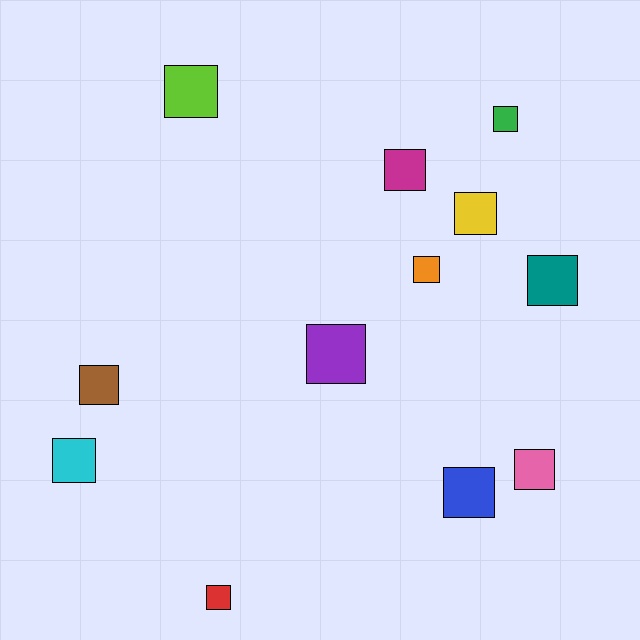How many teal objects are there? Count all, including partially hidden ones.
There is 1 teal object.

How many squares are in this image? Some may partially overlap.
There are 12 squares.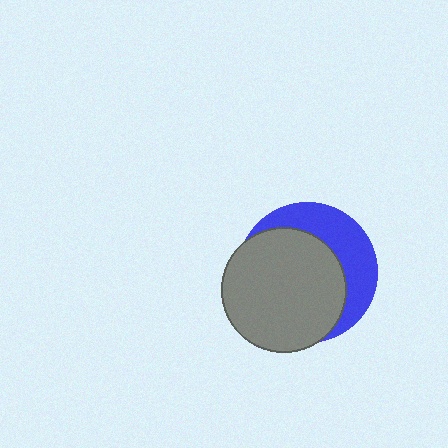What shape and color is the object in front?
The object in front is a gray circle.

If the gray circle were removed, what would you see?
You would see the complete blue circle.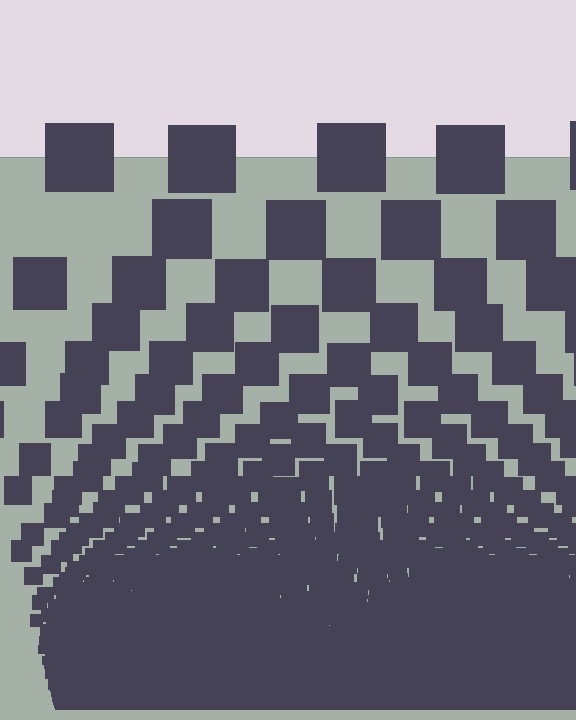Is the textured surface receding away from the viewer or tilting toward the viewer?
The surface appears to tilt toward the viewer. Texture elements get larger and sparser toward the top.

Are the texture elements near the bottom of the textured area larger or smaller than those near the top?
Smaller. The gradient is inverted — elements near the bottom are smaller and denser.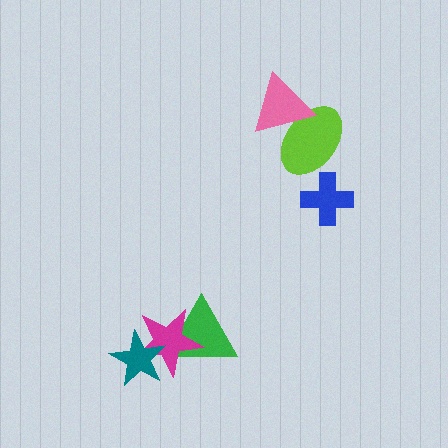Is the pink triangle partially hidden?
No, no other shape covers it.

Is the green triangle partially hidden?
Yes, it is partially covered by another shape.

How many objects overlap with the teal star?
1 object overlaps with the teal star.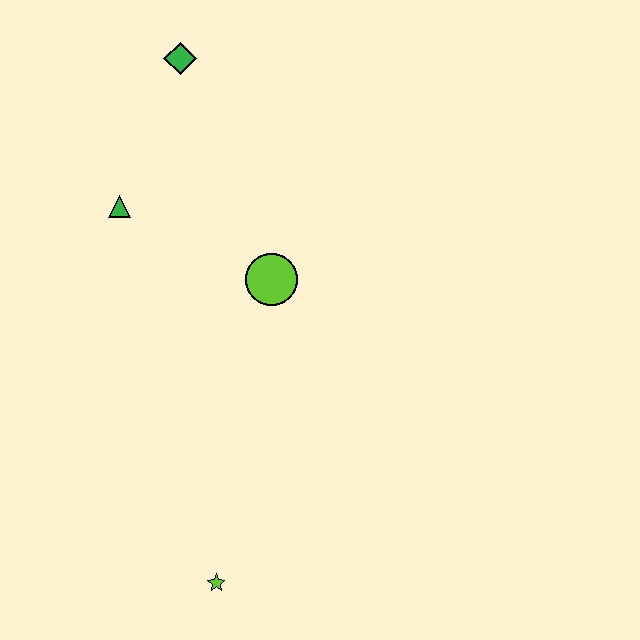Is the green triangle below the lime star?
No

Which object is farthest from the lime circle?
The lime star is farthest from the lime circle.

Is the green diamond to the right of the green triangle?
Yes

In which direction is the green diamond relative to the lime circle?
The green diamond is above the lime circle.